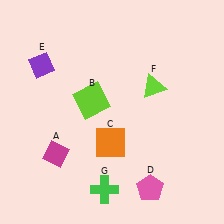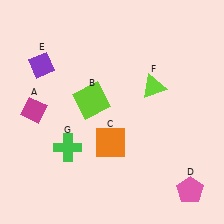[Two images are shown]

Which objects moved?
The objects that moved are: the magenta diamond (A), the pink pentagon (D), the green cross (G).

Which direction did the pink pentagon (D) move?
The pink pentagon (D) moved right.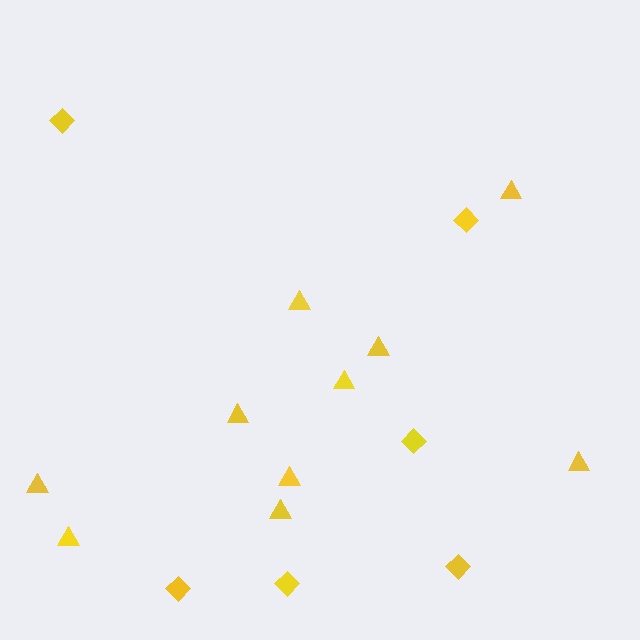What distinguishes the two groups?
There are 2 groups: one group of triangles (10) and one group of diamonds (6).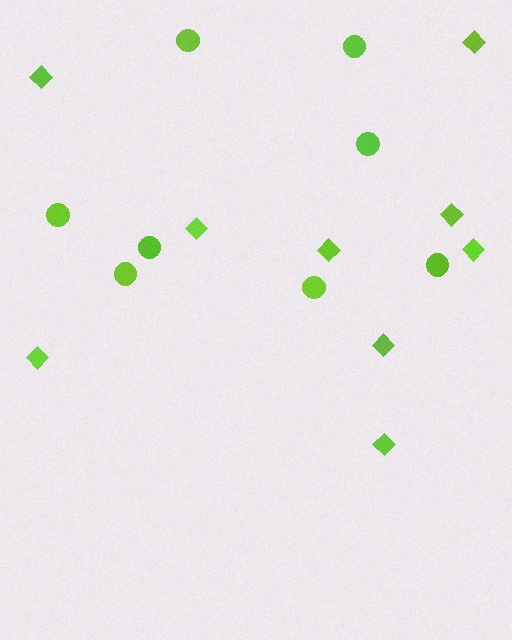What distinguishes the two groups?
There are 2 groups: one group of circles (8) and one group of diamonds (9).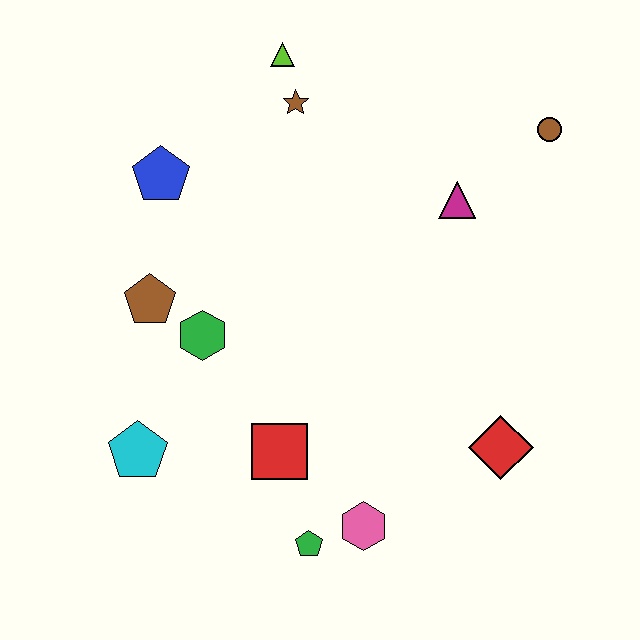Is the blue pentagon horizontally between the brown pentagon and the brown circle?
Yes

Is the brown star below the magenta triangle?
No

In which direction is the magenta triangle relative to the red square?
The magenta triangle is above the red square.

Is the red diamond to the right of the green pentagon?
Yes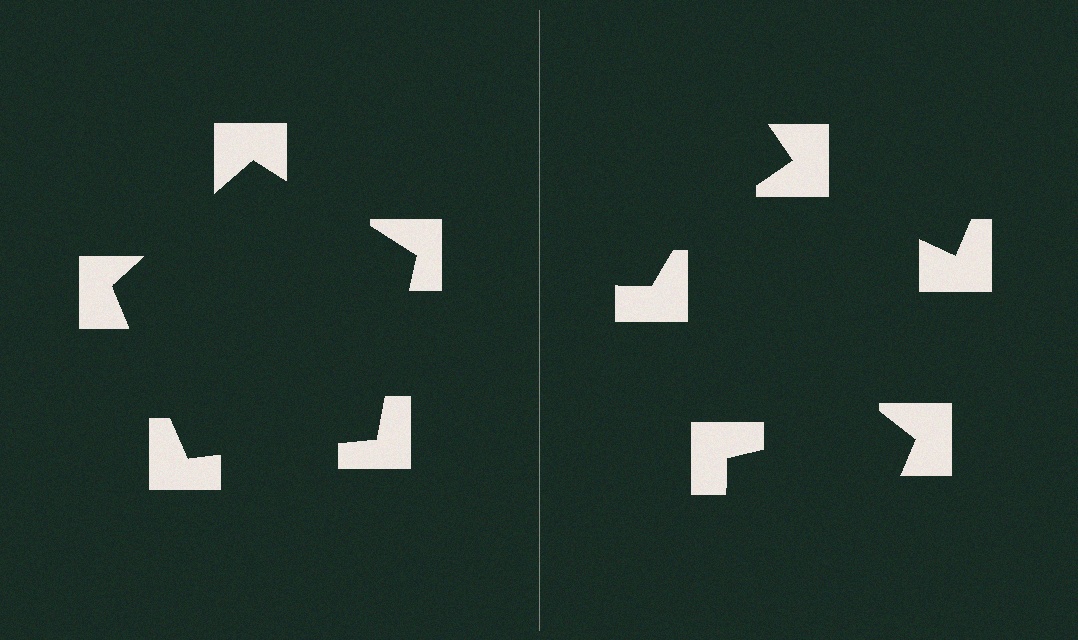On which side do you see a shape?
An illusory pentagon appears on the left side. On the right side the wedge cuts are rotated, so no coherent shape forms.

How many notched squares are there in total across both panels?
10 — 5 on each side.